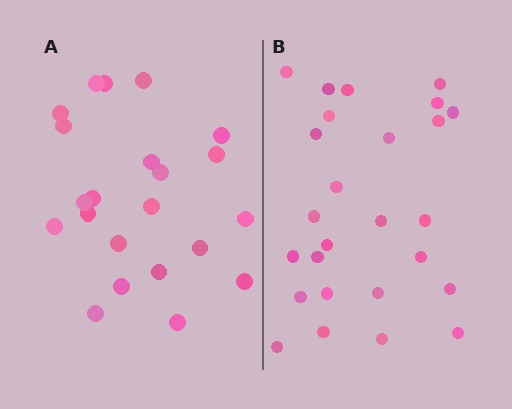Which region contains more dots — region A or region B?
Region B (the right region) has more dots.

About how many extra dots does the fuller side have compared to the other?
Region B has about 4 more dots than region A.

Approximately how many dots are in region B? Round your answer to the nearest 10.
About 30 dots. (The exact count is 26, which rounds to 30.)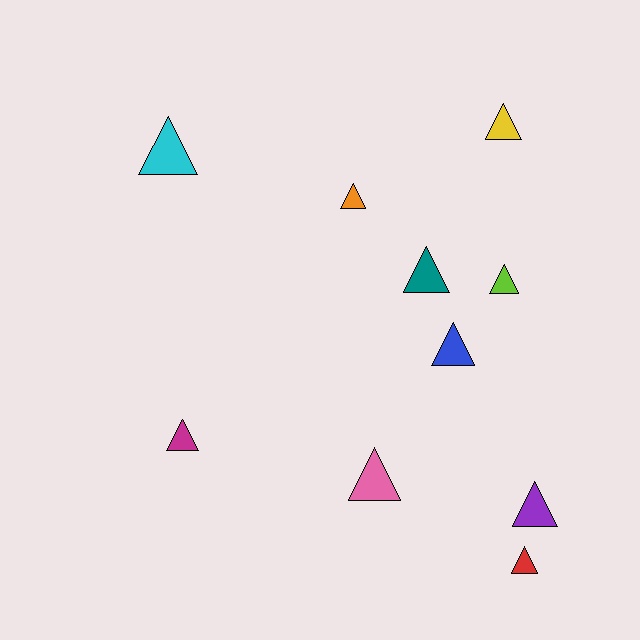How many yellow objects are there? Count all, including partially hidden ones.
There is 1 yellow object.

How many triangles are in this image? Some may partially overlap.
There are 10 triangles.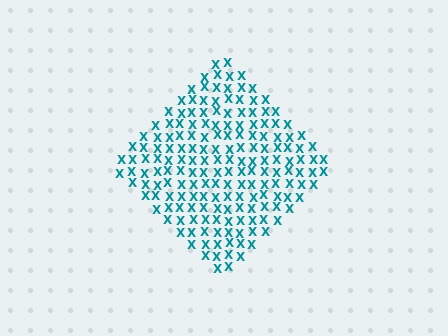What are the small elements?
The small elements are letter X's.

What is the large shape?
The large shape is a diamond.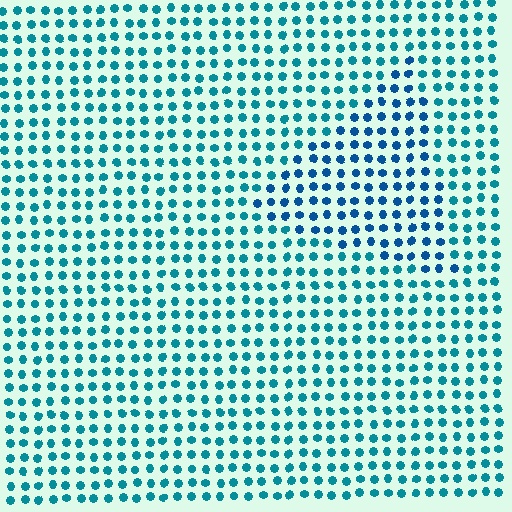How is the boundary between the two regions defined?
The boundary is defined purely by a slight shift in hue (about 24 degrees). Spacing, size, and orientation are identical on both sides.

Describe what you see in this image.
The image is filled with small teal elements in a uniform arrangement. A triangle-shaped region is visible where the elements are tinted to a slightly different hue, forming a subtle color boundary.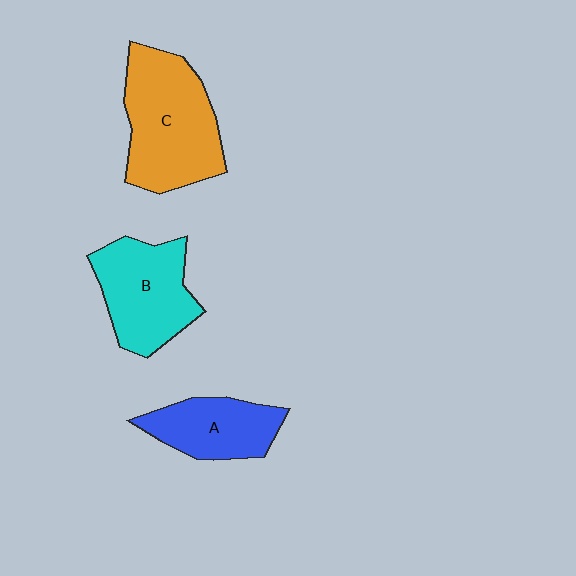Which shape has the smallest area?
Shape A (blue).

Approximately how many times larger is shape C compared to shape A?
Approximately 1.6 times.